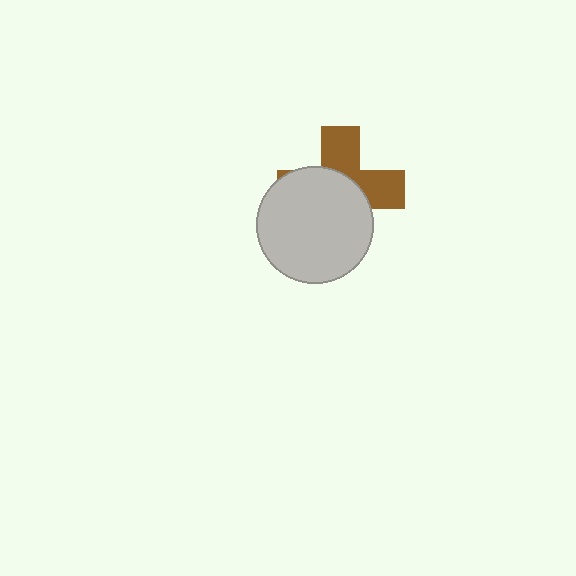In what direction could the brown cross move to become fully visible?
The brown cross could move toward the upper-right. That would shift it out from behind the light gray circle entirely.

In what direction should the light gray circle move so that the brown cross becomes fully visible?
The light gray circle should move toward the lower-left. That is the shortest direction to clear the overlap and leave the brown cross fully visible.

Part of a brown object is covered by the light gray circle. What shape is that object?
It is a cross.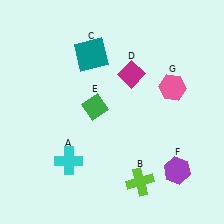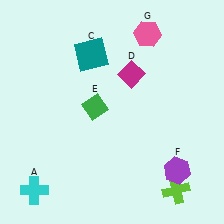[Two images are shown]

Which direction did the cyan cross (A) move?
The cyan cross (A) moved left.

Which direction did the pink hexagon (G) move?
The pink hexagon (G) moved up.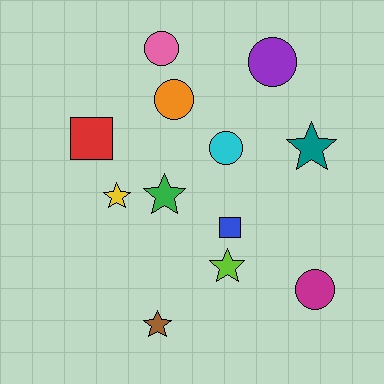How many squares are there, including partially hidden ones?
There are 2 squares.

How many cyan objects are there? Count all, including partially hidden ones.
There is 1 cyan object.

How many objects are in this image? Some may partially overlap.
There are 12 objects.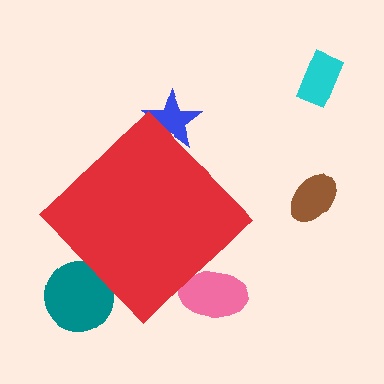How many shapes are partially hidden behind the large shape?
3 shapes are partially hidden.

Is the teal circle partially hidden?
Yes, the teal circle is partially hidden behind the red diamond.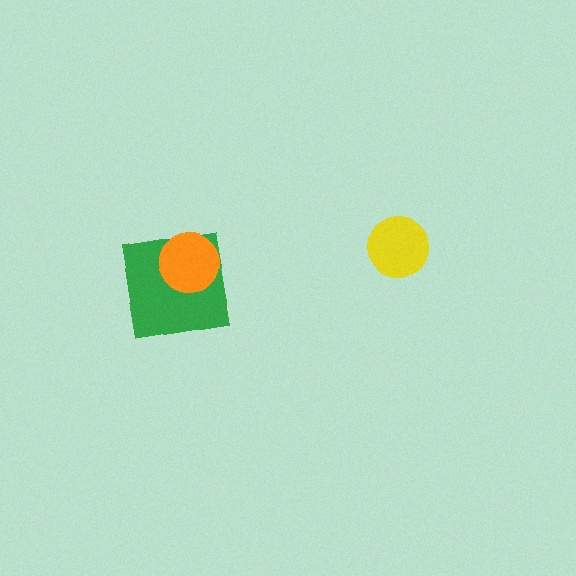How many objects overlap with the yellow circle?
0 objects overlap with the yellow circle.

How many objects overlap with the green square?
1 object overlaps with the green square.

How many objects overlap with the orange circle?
1 object overlaps with the orange circle.